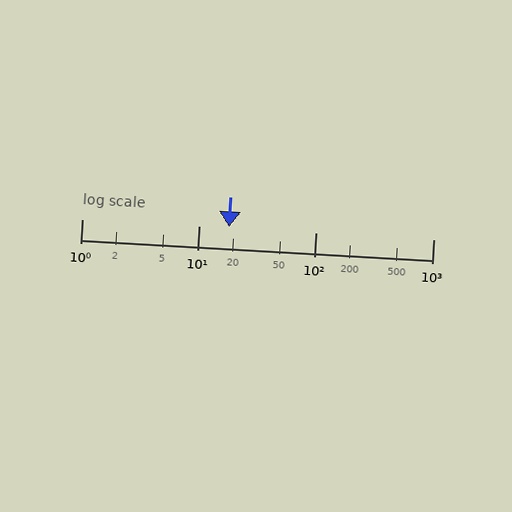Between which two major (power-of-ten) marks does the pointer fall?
The pointer is between 10 and 100.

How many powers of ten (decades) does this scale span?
The scale spans 3 decades, from 1 to 1000.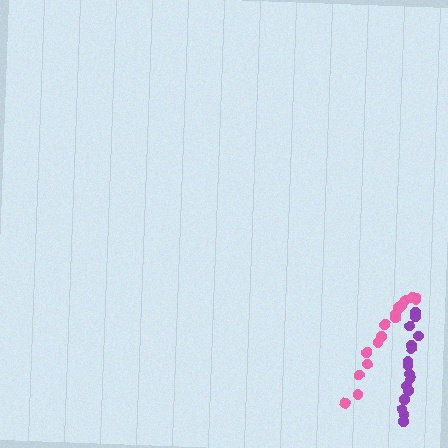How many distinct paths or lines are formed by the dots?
There are 2 distinct paths.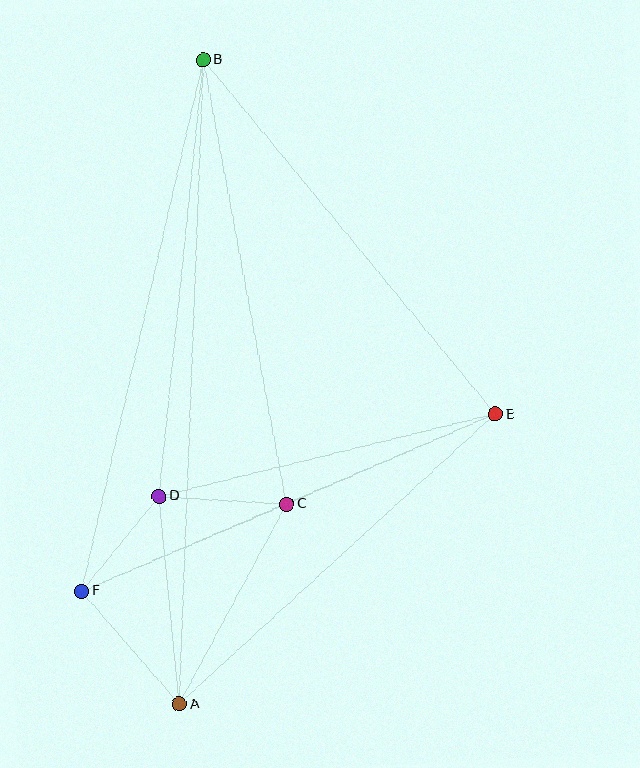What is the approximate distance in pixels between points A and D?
The distance between A and D is approximately 209 pixels.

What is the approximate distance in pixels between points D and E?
The distance between D and E is approximately 346 pixels.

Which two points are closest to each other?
Points D and F are closest to each other.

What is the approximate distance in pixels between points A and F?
The distance between A and F is approximately 149 pixels.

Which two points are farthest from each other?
Points A and B are farthest from each other.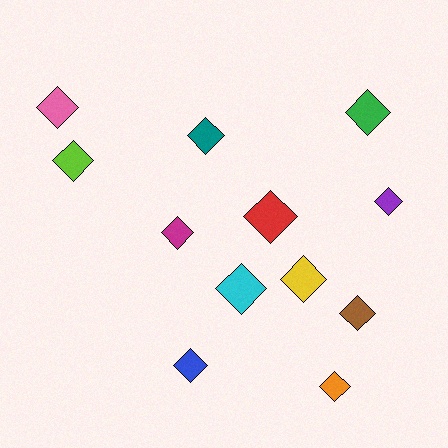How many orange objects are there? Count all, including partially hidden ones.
There is 1 orange object.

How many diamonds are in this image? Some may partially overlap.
There are 12 diamonds.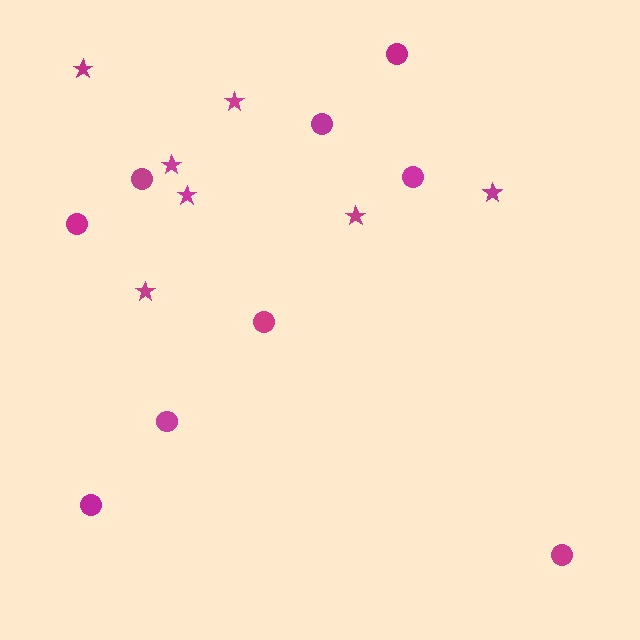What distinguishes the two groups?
There are 2 groups: one group of stars (7) and one group of circles (9).